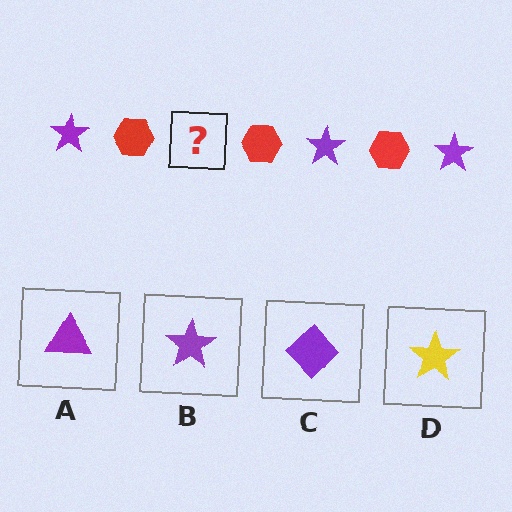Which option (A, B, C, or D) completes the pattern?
B.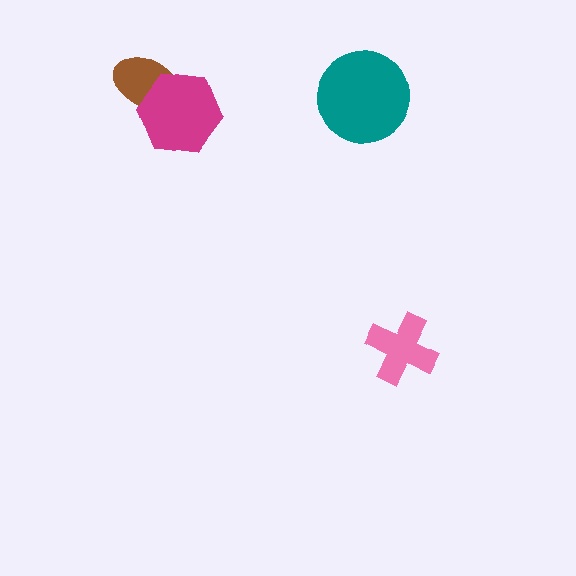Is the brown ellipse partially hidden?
Yes, it is partially covered by another shape.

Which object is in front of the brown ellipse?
The magenta hexagon is in front of the brown ellipse.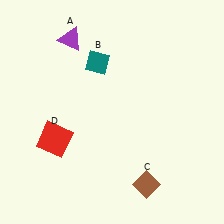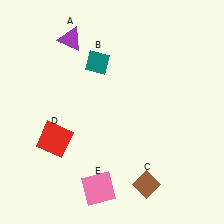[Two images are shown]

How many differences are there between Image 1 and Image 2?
There is 1 difference between the two images.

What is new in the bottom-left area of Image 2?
A pink square (E) was added in the bottom-left area of Image 2.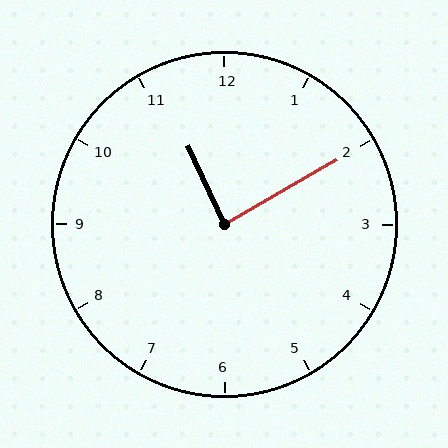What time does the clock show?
11:10.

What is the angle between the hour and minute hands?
Approximately 85 degrees.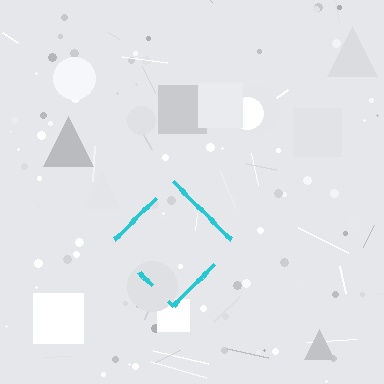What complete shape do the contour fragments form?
The contour fragments form a diamond.